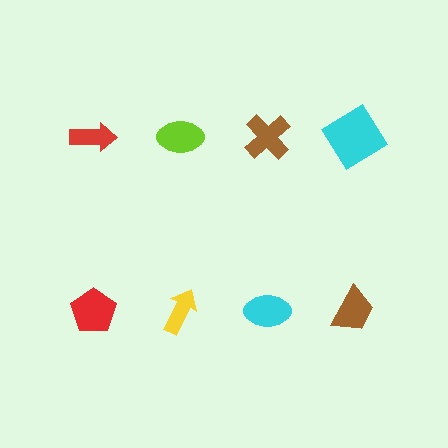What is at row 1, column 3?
A brown cross.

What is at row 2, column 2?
A yellow arrow.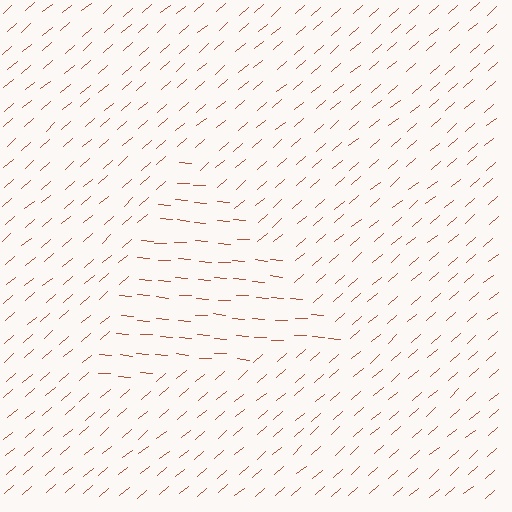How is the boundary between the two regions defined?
The boundary is defined purely by a change in line orientation (approximately 45 degrees difference). All lines are the same color and thickness.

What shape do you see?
I see a triangle.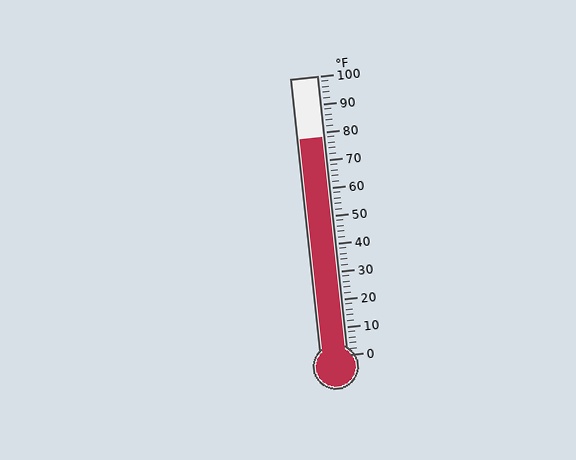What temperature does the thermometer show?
The thermometer shows approximately 78°F.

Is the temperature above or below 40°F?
The temperature is above 40°F.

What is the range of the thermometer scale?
The thermometer scale ranges from 0°F to 100°F.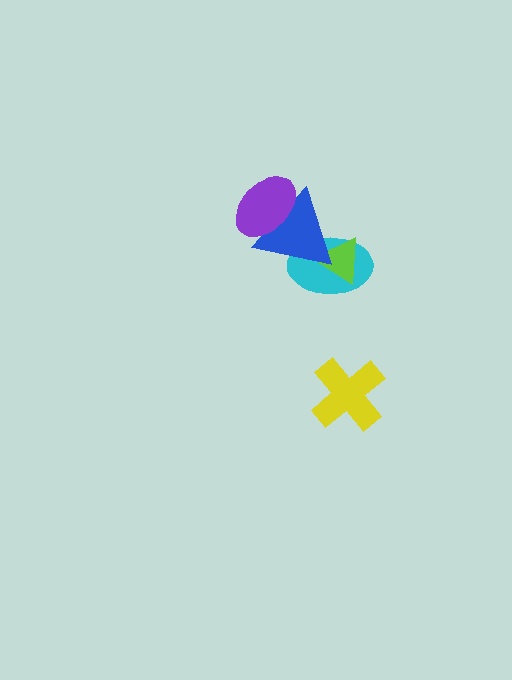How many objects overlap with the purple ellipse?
1 object overlaps with the purple ellipse.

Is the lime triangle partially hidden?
Yes, it is partially covered by another shape.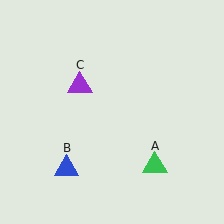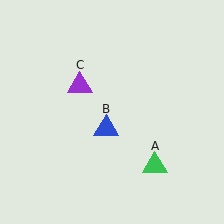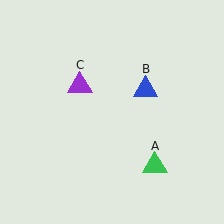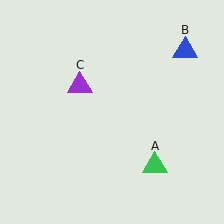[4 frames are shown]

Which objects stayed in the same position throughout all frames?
Green triangle (object A) and purple triangle (object C) remained stationary.